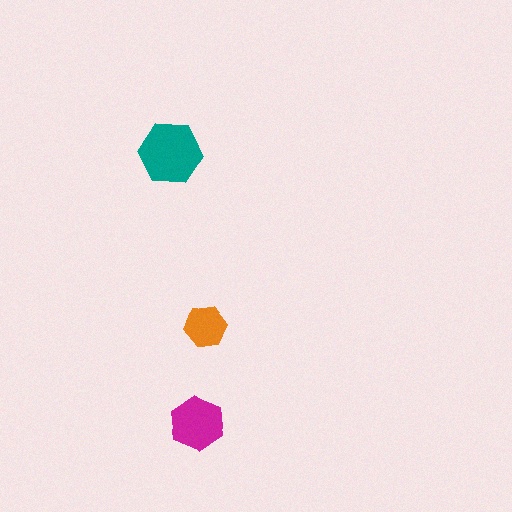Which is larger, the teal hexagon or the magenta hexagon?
The teal one.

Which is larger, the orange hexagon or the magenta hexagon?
The magenta one.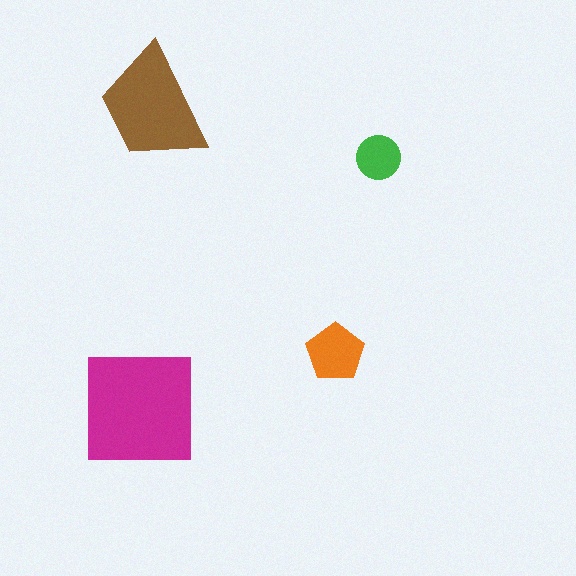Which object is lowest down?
The magenta square is bottommost.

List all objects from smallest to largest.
The green circle, the orange pentagon, the brown trapezoid, the magenta square.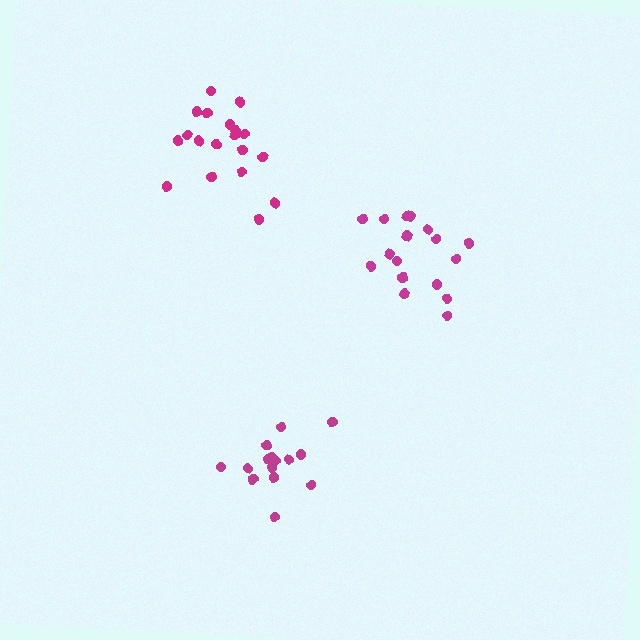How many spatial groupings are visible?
There are 3 spatial groupings.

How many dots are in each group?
Group 1: 17 dots, Group 2: 16 dots, Group 3: 19 dots (52 total).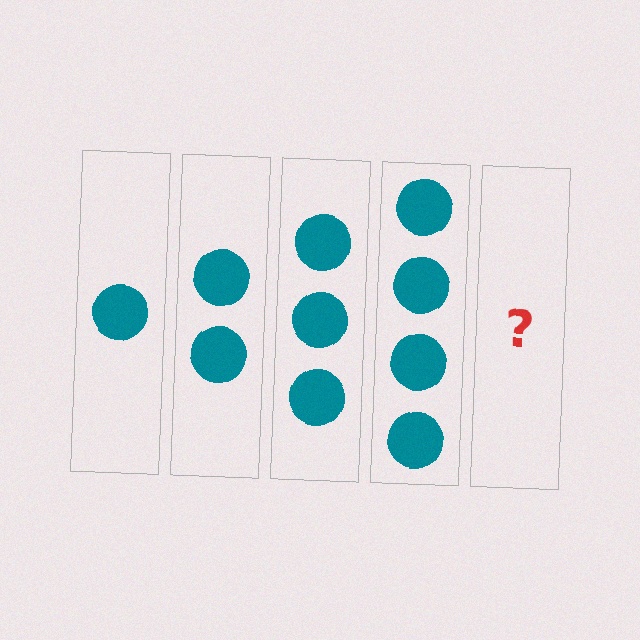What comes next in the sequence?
The next element should be 5 circles.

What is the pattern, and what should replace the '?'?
The pattern is that each step adds one more circle. The '?' should be 5 circles.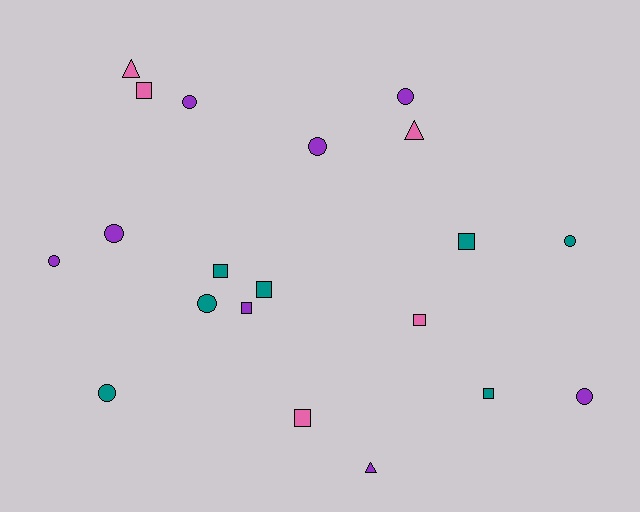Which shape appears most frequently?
Circle, with 9 objects.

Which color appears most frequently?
Purple, with 8 objects.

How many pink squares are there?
There are 3 pink squares.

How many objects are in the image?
There are 20 objects.